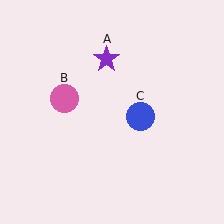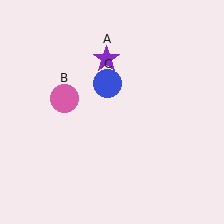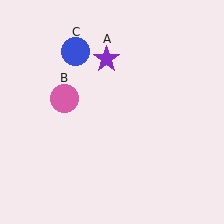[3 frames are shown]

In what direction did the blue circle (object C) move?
The blue circle (object C) moved up and to the left.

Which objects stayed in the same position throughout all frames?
Purple star (object A) and pink circle (object B) remained stationary.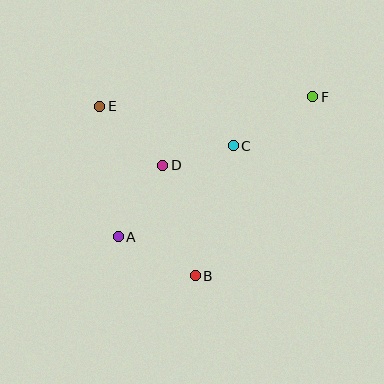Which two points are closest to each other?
Points C and D are closest to each other.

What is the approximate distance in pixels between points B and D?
The distance between B and D is approximately 115 pixels.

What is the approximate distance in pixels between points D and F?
The distance between D and F is approximately 165 pixels.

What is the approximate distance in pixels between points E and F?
The distance between E and F is approximately 213 pixels.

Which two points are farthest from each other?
Points A and F are farthest from each other.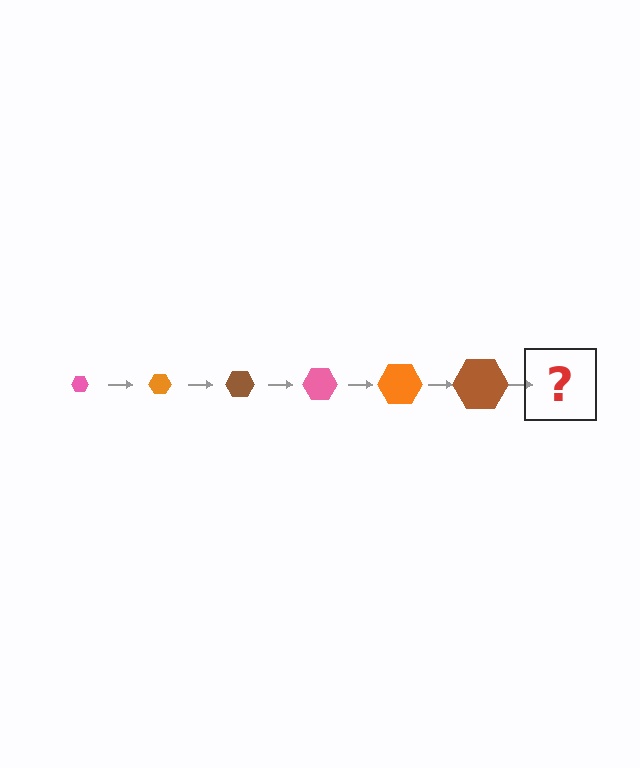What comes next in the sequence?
The next element should be a pink hexagon, larger than the previous one.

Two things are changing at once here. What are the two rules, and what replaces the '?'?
The two rules are that the hexagon grows larger each step and the color cycles through pink, orange, and brown. The '?' should be a pink hexagon, larger than the previous one.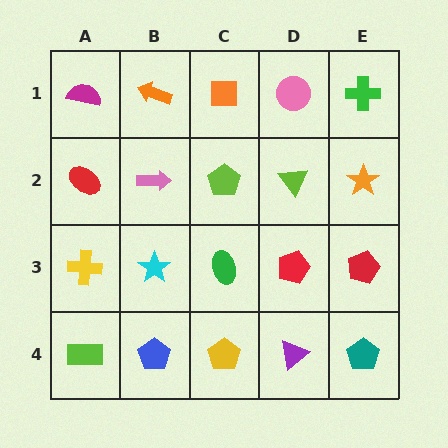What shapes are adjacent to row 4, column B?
A cyan star (row 3, column B), a lime rectangle (row 4, column A), a yellow pentagon (row 4, column C).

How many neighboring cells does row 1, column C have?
3.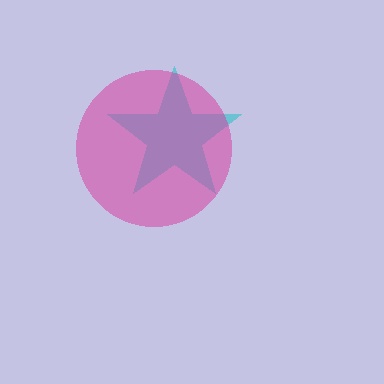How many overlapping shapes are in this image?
There are 2 overlapping shapes in the image.